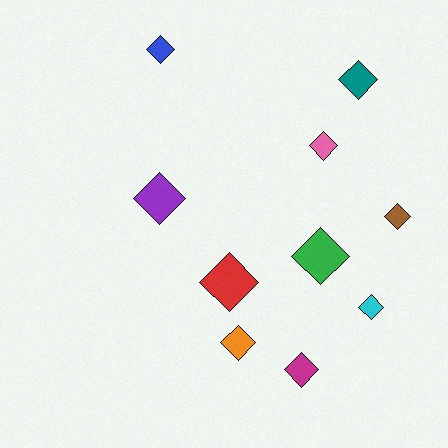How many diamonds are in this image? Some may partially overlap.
There are 10 diamonds.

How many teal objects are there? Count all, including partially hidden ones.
There is 1 teal object.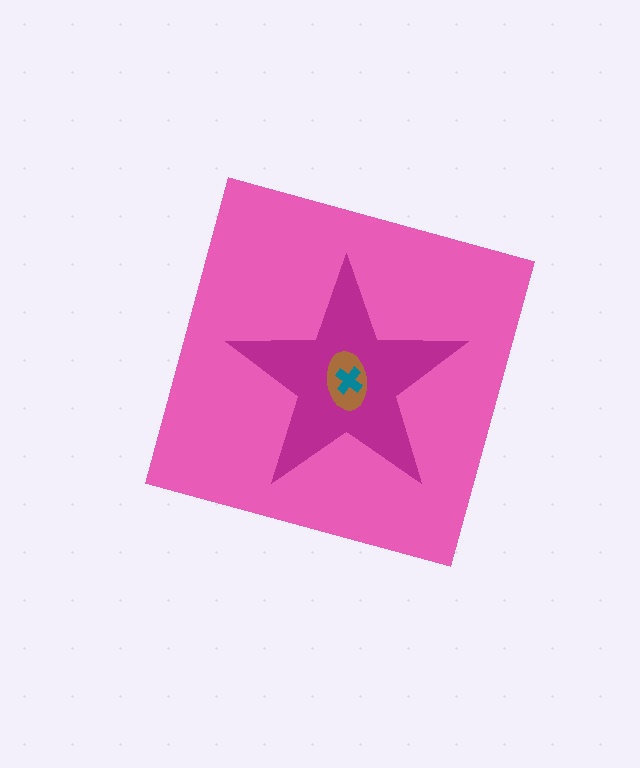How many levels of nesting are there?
4.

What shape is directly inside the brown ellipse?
The teal cross.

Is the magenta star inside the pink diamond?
Yes.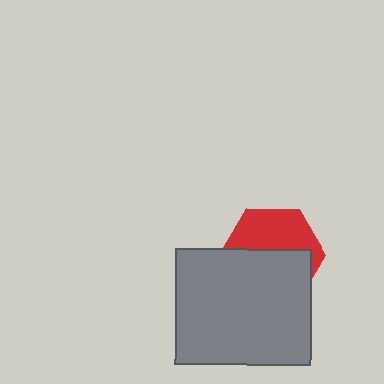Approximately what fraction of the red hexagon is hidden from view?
Roughly 57% of the red hexagon is hidden behind the gray rectangle.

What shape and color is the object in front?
The object in front is a gray rectangle.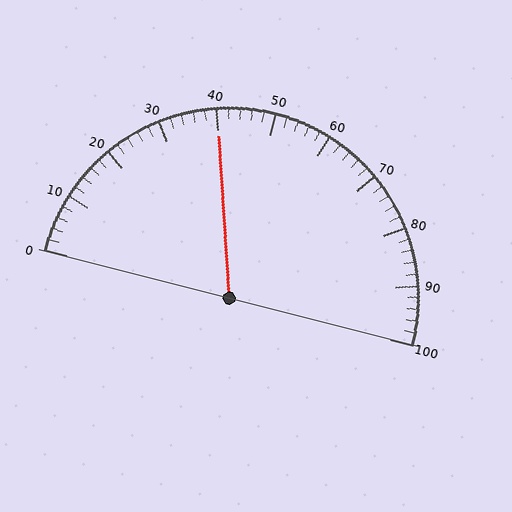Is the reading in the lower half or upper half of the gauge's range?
The reading is in the lower half of the range (0 to 100).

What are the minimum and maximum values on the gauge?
The gauge ranges from 0 to 100.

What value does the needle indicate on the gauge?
The needle indicates approximately 40.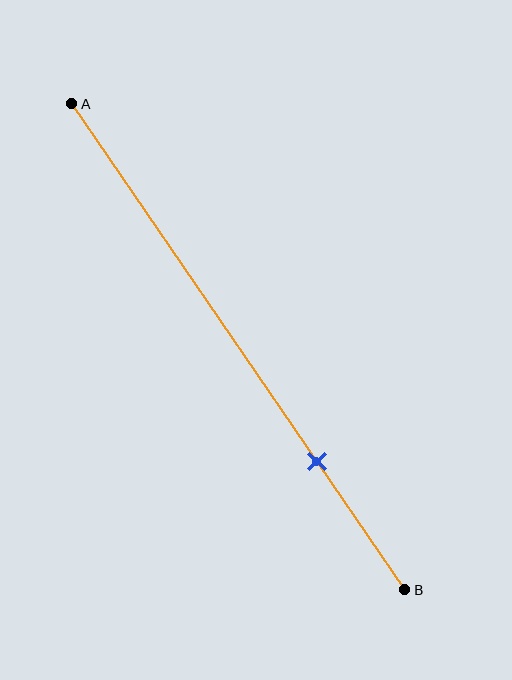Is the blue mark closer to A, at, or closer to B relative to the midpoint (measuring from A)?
The blue mark is closer to point B than the midpoint of segment AB.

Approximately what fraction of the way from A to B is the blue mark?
The blue mark is approximately 75% of the way from A to B.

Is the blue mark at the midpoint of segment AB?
No, the mark is at about 75% from A, not at the 50% midpoint.